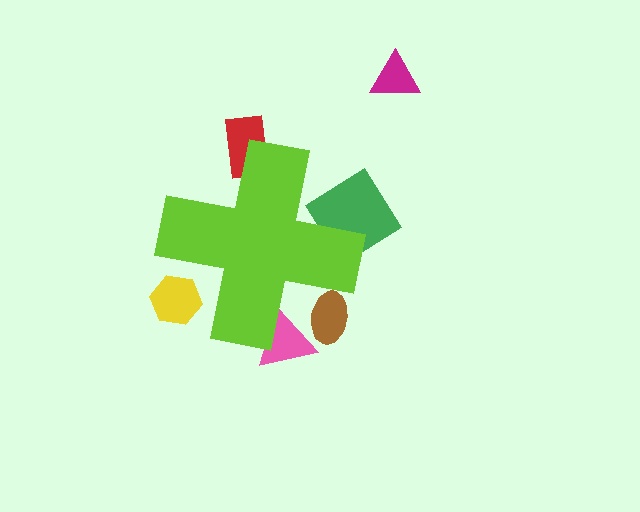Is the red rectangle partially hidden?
Yes, the red rectangle is partially hidden behind the lime cross.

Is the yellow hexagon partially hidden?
Yes, the yellow hexagon is partially hidden behind the lime cross.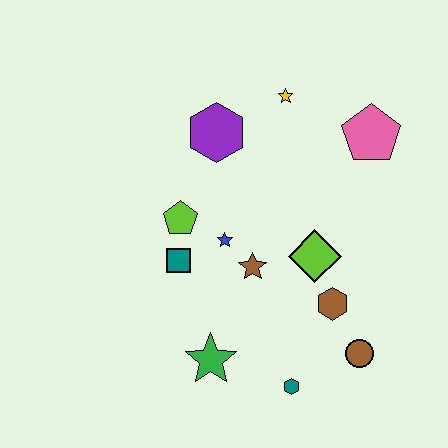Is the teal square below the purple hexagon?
Yes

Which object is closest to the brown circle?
The brown hexagon is closest to the brown circle.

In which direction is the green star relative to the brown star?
The green star is below the brown star.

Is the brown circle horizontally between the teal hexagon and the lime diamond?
No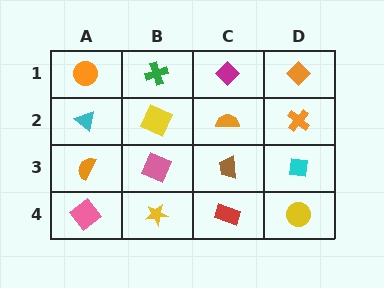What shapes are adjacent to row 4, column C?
A brown trapezoid (row 3, column C), a yellow star (row 4, column B), a yellow circle (row 4, column D).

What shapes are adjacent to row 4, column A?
An orange semicircle (row 3, column A), a yellow star (row 4, column B).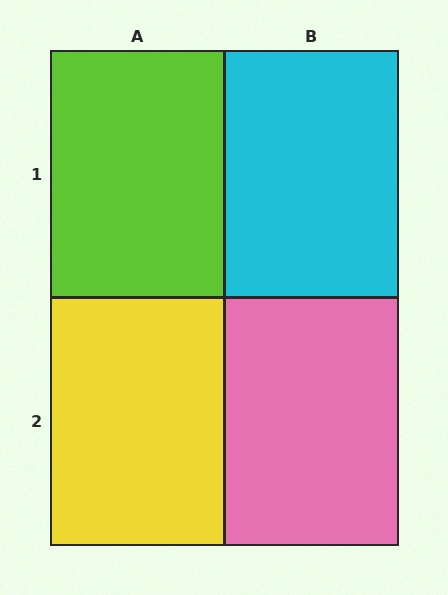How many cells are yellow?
1 cell is yellow.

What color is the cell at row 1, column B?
Cyan.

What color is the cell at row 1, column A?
Lime.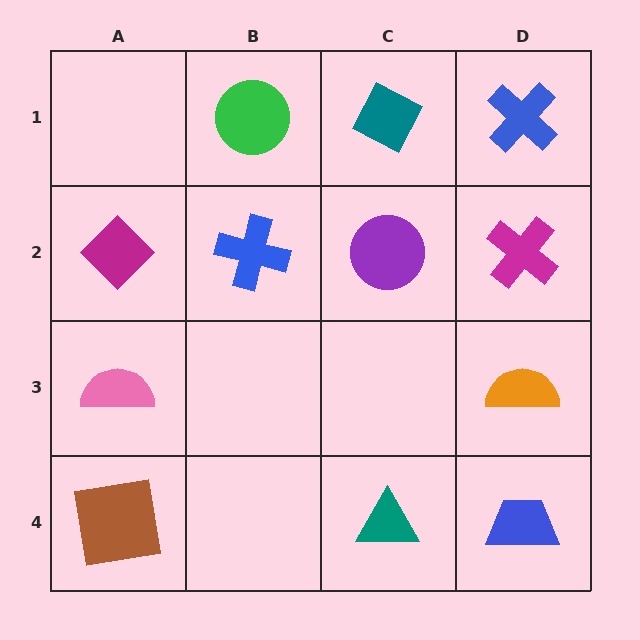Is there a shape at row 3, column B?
No, that cell is empty.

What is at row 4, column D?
A blue trapezoid.